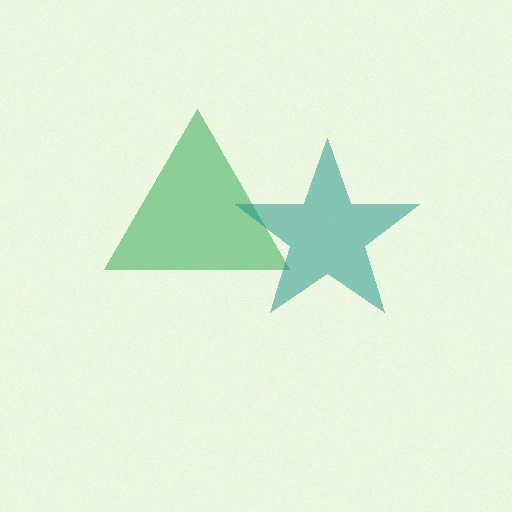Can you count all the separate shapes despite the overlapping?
Yes, there are 2 separate shapes.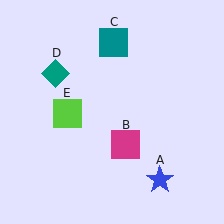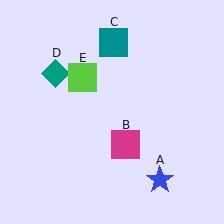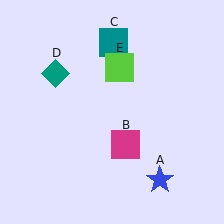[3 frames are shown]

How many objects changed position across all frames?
1 object changed position: lime square (object E).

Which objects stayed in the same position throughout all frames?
Blue star (object A) and magenta square (object B) and teal square (object C) and teal diamond (object D) remained stationary.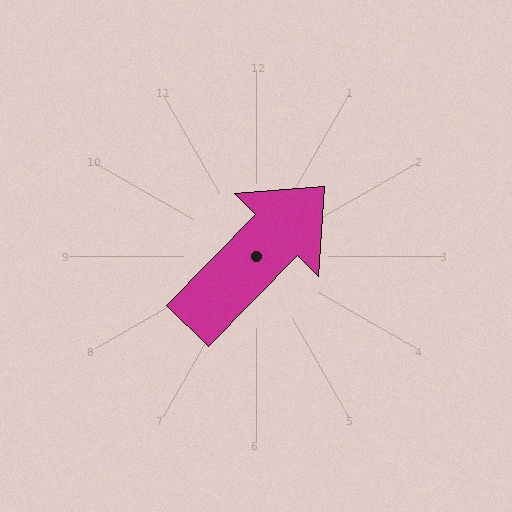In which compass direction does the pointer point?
Northeast.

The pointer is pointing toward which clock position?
Roughly 1 o'clock.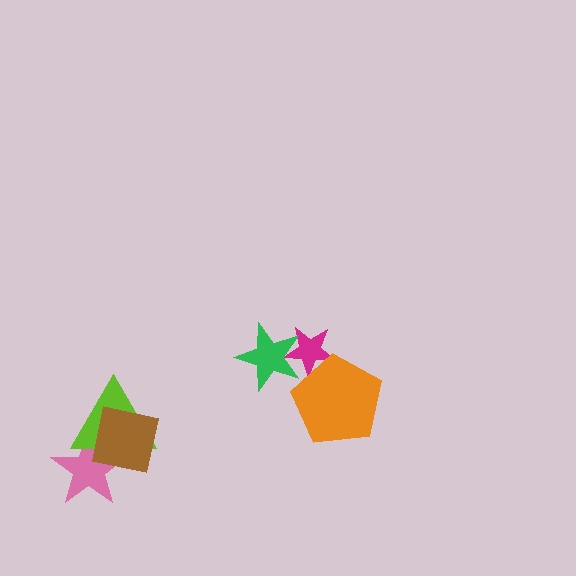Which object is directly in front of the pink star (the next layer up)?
The lime triangle is directly in front of the pink star.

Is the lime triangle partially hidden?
Yes, it is partially covered by another shape.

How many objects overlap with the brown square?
2 objects overlap with the brown square.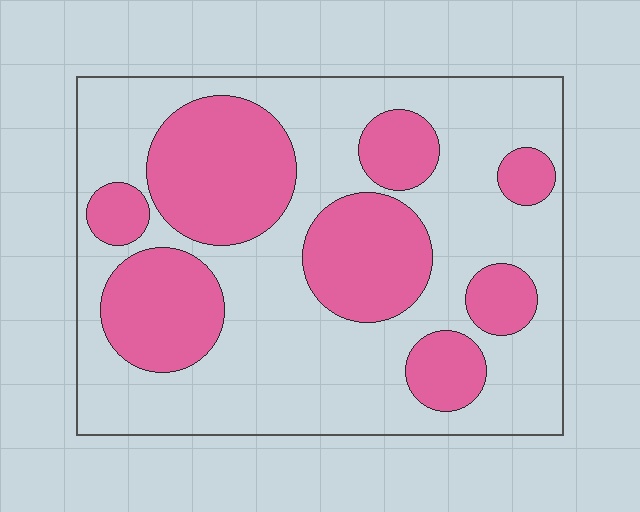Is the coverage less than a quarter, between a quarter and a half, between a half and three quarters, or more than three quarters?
Between a quarter and a half.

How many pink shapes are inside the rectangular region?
8.